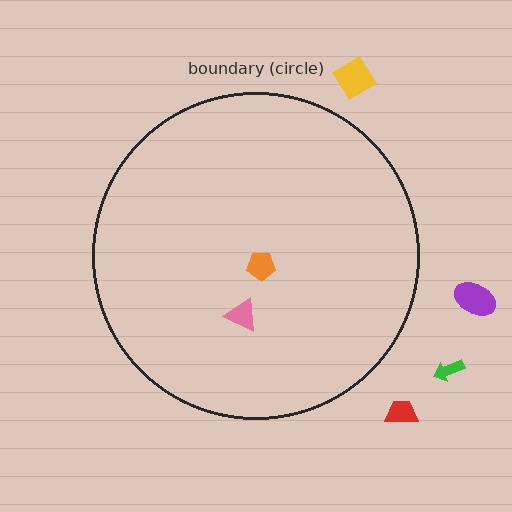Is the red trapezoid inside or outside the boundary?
Outside.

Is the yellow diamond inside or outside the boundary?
Outside.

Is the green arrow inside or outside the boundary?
Outside.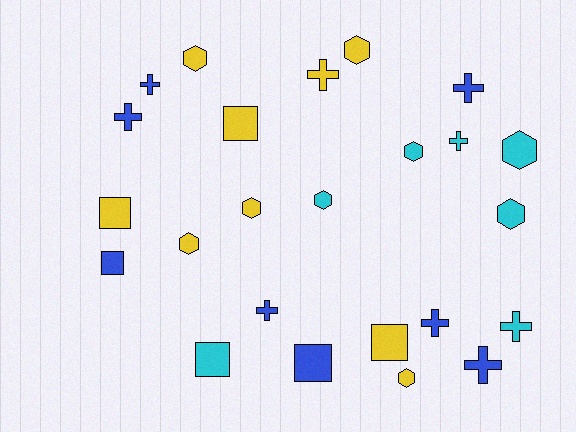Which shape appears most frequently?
Hexagon, with 9 objects.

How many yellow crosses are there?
There is 1 yellow cross.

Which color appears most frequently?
Yellow, with 9 objects.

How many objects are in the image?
There are 24 objects.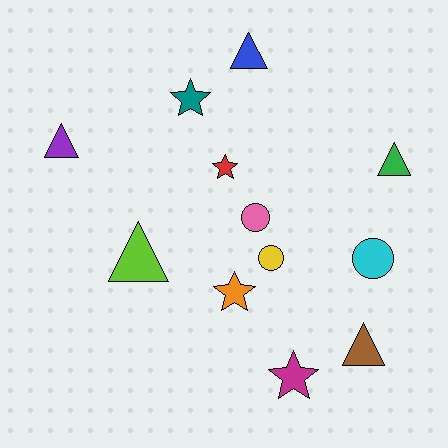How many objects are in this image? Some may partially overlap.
There are 12 objects.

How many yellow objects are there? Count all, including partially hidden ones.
There is 1 yellow object.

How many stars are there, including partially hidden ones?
There are 4 stars.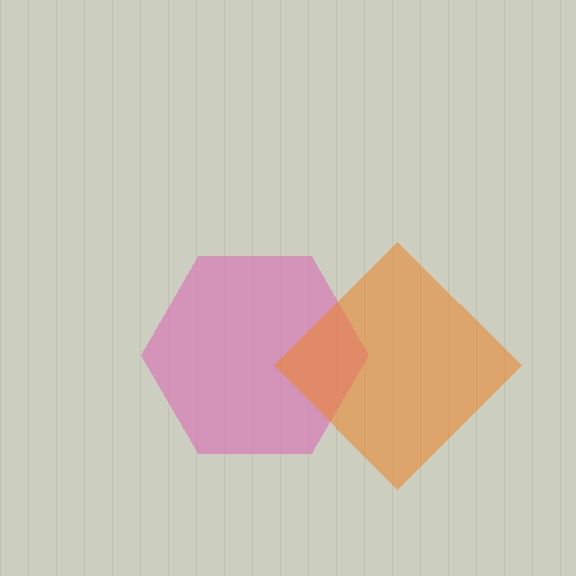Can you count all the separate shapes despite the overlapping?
Yes, there are 2 separate shapes.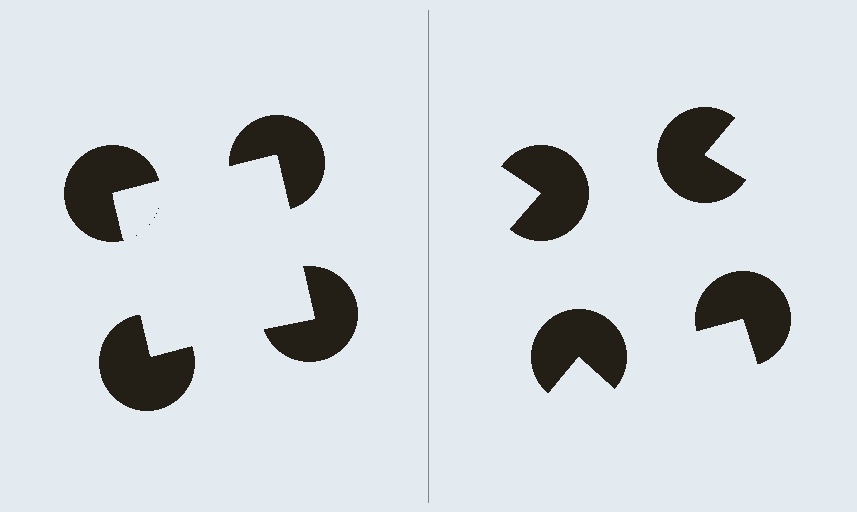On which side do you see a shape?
An illusory square appears on the left side. On the right side the wedge cuts are rotated, so no coherent shape forms.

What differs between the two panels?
The pac-man discs are positioned identically on both sides; only the wedge orientations differ. On the left they align to a square; on the right they are misaligned.